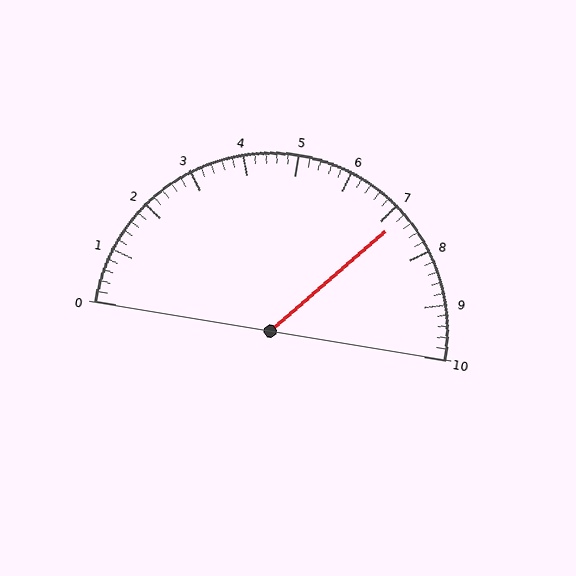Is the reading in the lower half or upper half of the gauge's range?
The reading is in the upper half of the range (0 to 10).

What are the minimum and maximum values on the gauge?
The gauge ranges from 0 to 10.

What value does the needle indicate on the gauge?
The needle indicates approximately 7.2.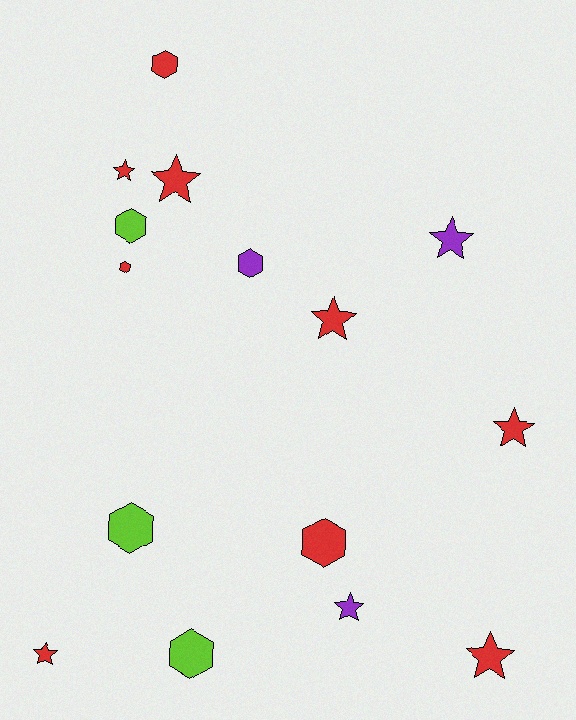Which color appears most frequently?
Red, with 9 objects.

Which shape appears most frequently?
Star, with 8 objects.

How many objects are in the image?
There are 15 objects.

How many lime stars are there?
There are no lime stars.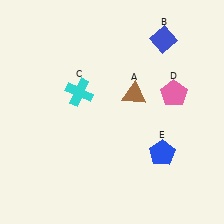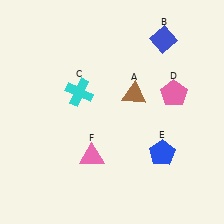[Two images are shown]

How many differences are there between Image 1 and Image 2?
There is 1 difference between the two images.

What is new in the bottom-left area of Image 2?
A pink triangle (F) was added in the bottom-left area of Image 2.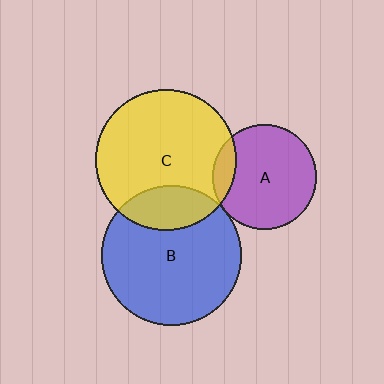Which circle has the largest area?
Circle C (yellow).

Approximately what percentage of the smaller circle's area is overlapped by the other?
Approximately 20%.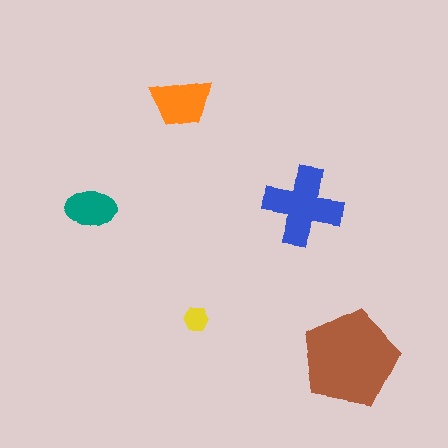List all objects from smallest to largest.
The yellow hexagon, the teal ellipse, the orange trapezoid, the blue cross, the brown pentagon.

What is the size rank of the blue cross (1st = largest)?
2nd.